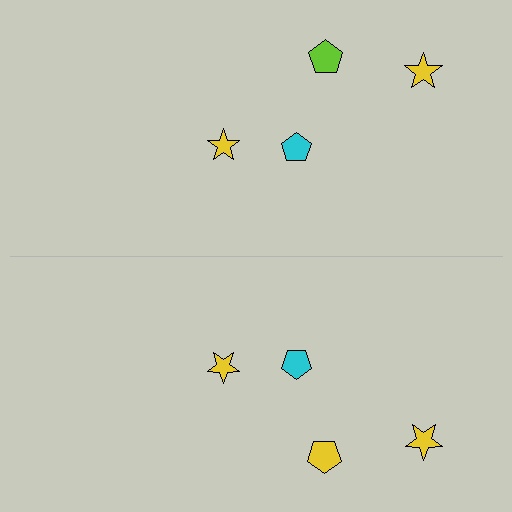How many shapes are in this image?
There are 8 shapes in this image.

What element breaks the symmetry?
The yellow pentagon on the bottom side breaks the symmetry — its mirror counterpart is lime.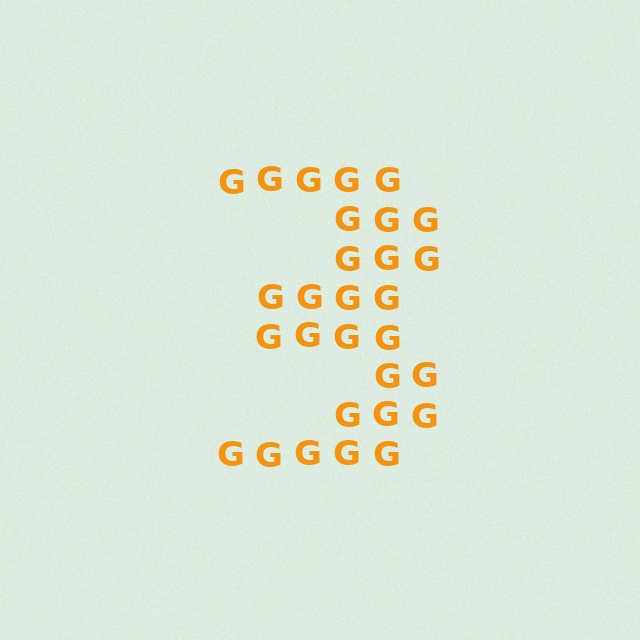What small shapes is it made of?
It is made of small letter G's.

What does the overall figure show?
The overall figure shows the digit 3.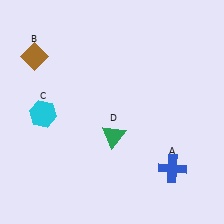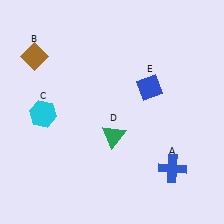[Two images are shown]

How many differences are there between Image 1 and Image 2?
There is 1 difference between the two images.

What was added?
A blue diamond (E) was added in Image 2.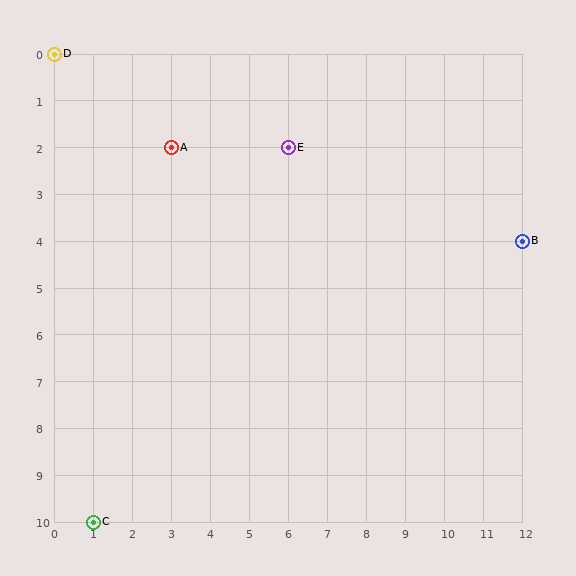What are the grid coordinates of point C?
Point C is at grid coordinates (1, 10).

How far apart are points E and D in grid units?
Points E and D are 6 columns and 2 rows apart (about 6.3 grid units diagonally).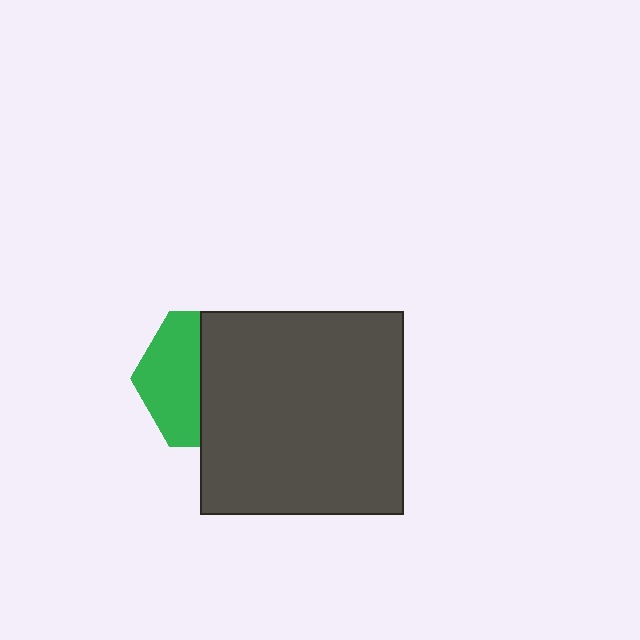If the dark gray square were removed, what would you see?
You would see the complete green hexagon.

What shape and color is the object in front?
The object in front is a dark gray square.